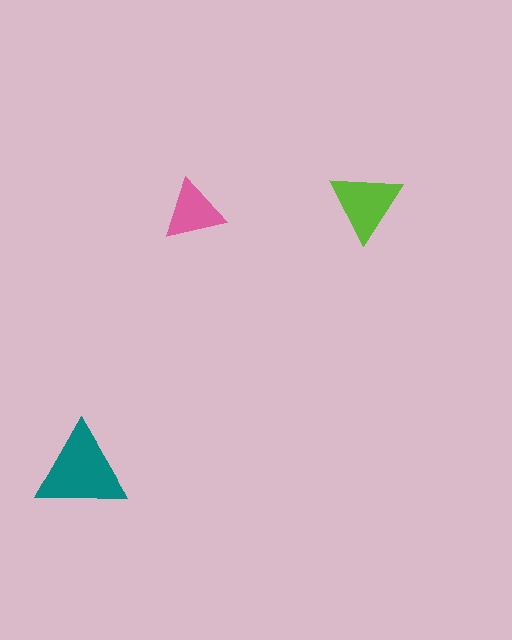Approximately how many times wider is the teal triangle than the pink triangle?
About 1.5 times wider.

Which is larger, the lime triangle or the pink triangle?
The lime one.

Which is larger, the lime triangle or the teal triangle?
The teal one.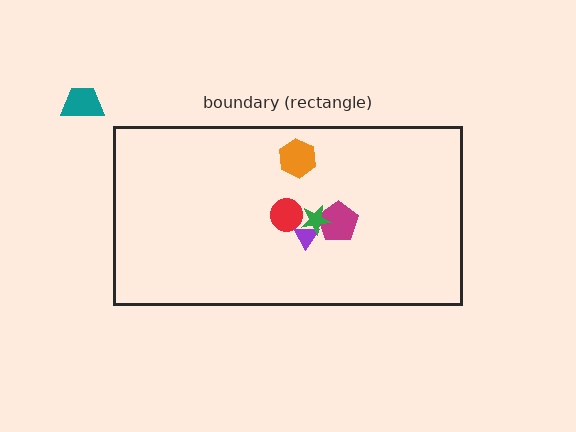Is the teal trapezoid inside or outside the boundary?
Outside.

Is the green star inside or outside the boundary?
Inside.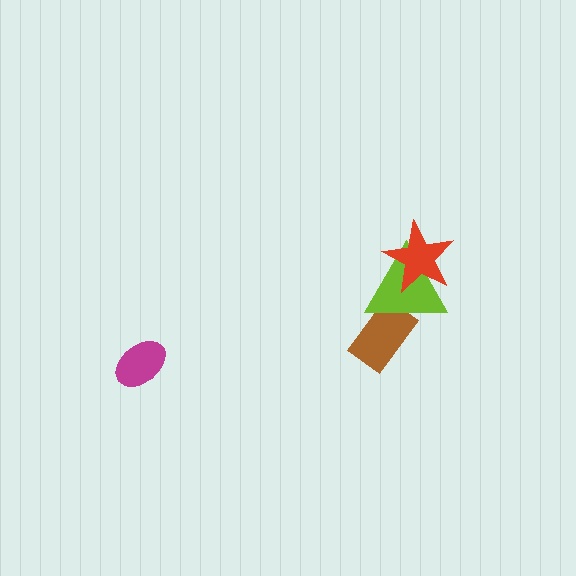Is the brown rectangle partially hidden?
Yes, it is partially covered by another shape.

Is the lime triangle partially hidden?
Yes, it is partially covered by another shape.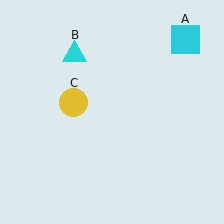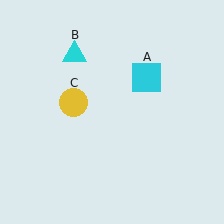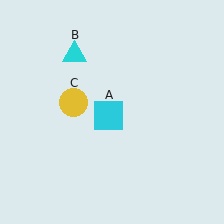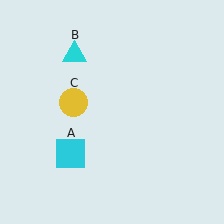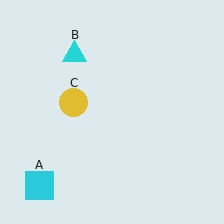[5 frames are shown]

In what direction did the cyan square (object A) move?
The cyan square (object A) moved down and to the left.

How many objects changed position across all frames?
1 object changed position: cyan square (object A).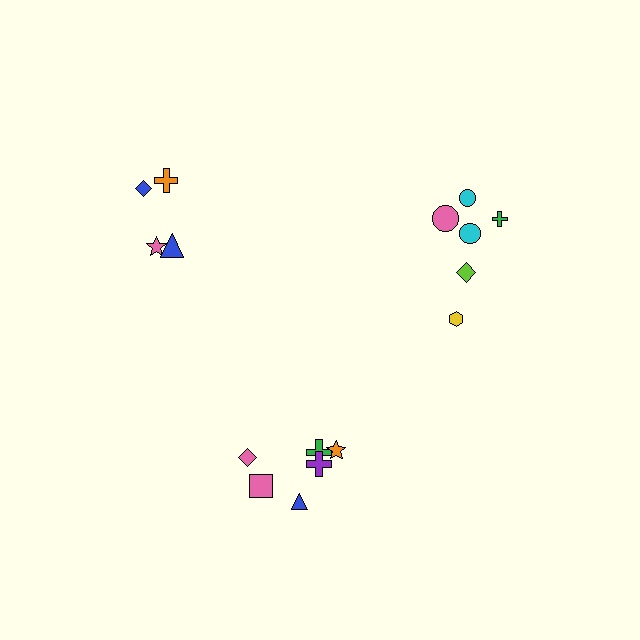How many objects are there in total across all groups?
There are 16 objects.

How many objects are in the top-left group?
There are 4 objects.